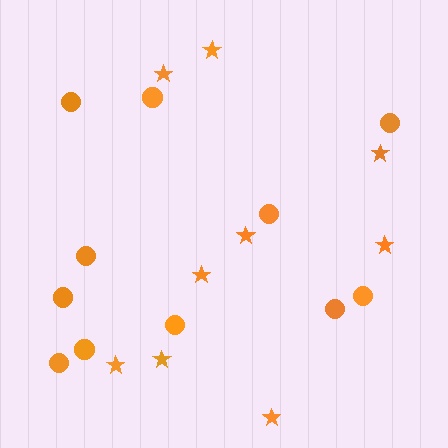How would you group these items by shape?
There are 2 groups: one group of circles (11) and one group of stars (9).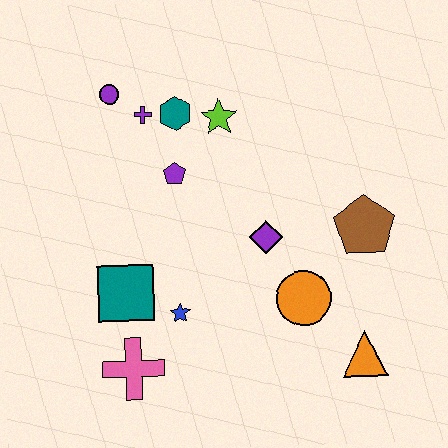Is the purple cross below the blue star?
No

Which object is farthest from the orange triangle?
The purple circle is farthest from the orange triangle.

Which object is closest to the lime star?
The teal hexagon is closest to the lime star.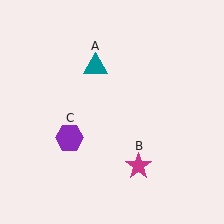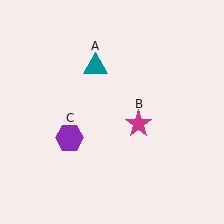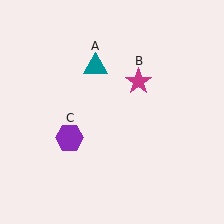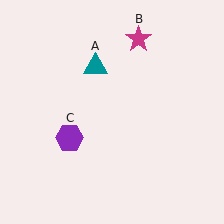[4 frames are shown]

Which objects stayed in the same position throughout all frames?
Teal triangle (object A) and purple hexagon (object C) remained stationary.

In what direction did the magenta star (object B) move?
The magenta star (object B) moved up.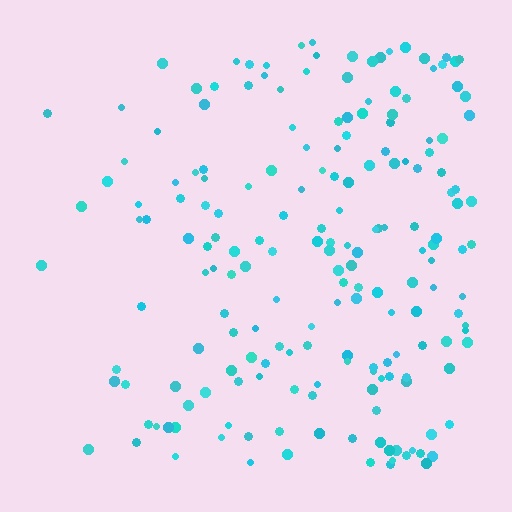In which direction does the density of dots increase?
From left to right, with the right side densest.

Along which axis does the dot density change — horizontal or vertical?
Horizontal.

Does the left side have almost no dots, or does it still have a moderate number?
Still a moderate number, just noticeably fewer than the right.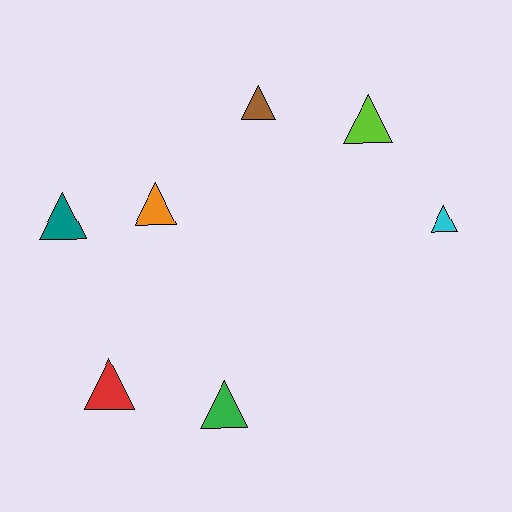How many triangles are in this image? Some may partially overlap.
There are 7 triangles.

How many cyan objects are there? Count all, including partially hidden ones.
There is 1 cyan object.